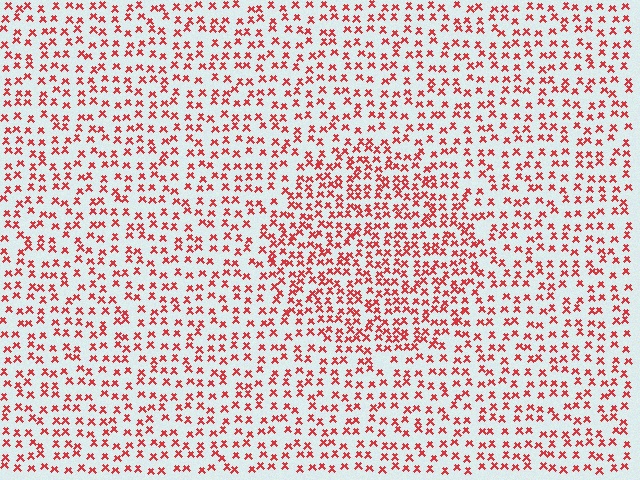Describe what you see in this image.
The image contains small red elements arranged at two different densities. A circle-shaped region is visible where the elements are more densely packed than the surrounding area.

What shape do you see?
I see a circle.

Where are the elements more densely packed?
The elements are more densely packed inside the circle boundary.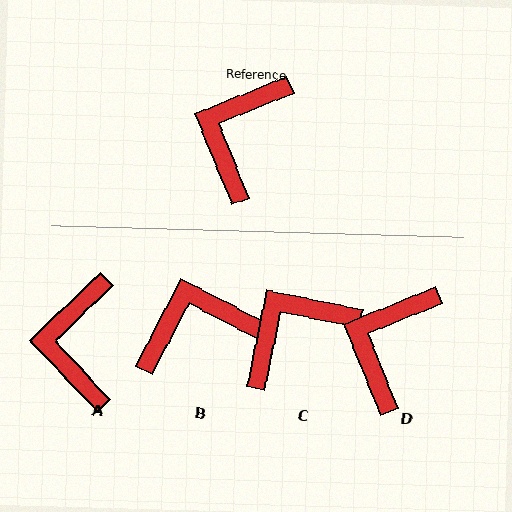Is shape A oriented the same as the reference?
No, it is off by about 21 degrees.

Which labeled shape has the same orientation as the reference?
D.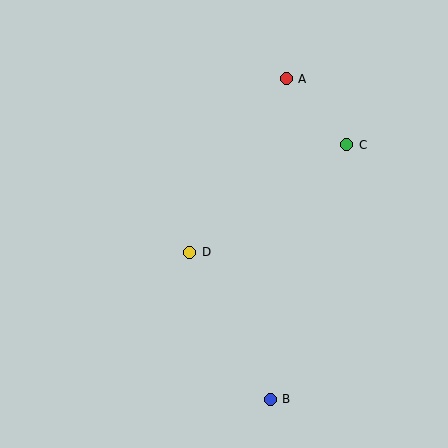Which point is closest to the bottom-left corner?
Point D is closest to the bottom-left corner.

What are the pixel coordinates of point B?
Point B is at (270, 399).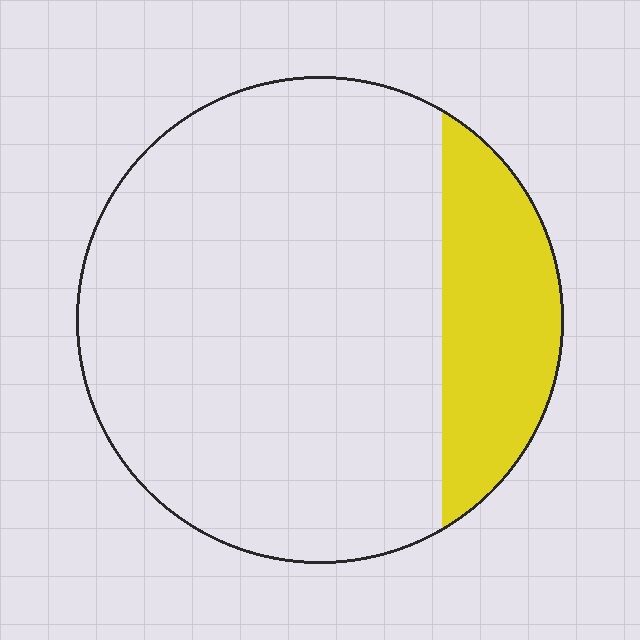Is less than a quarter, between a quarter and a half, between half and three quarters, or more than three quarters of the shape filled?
Less than a quarter.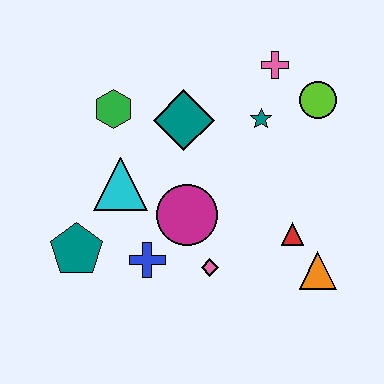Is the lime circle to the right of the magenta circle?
Yes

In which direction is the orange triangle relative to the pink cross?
The orange triangle is below the pink cross.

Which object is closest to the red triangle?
The orange triangle is closest to the red triangle.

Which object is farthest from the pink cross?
The teal pentagon is farthest from the pink cross.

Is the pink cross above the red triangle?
Yes